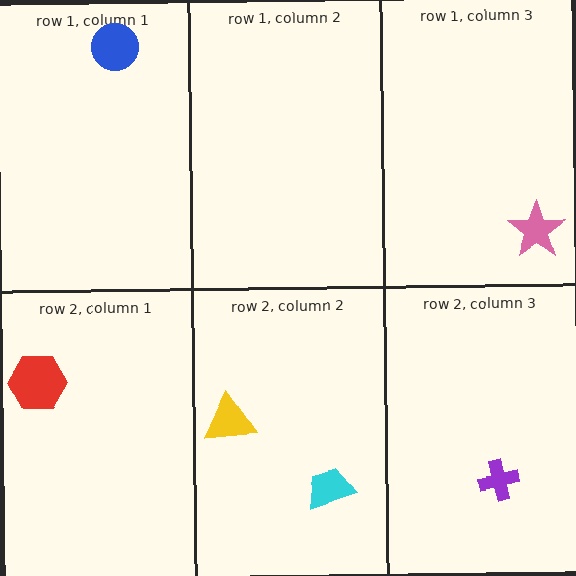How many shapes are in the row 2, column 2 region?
2.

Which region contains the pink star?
The row 1, column 3 region.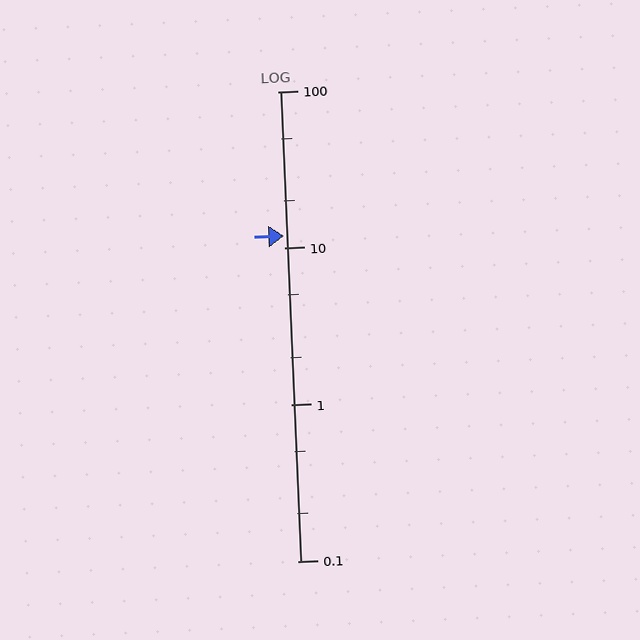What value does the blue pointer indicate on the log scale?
The pointer indicates approximately 12.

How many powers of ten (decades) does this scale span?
The scale spans 3 decades, from 0.1 to 100.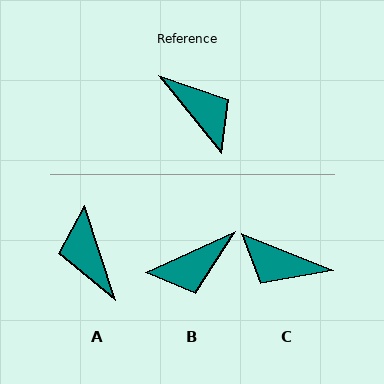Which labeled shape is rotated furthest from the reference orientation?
A, about 159 degrees away.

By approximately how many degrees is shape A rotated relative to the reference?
Approximately 159 degrees counter-clockwise.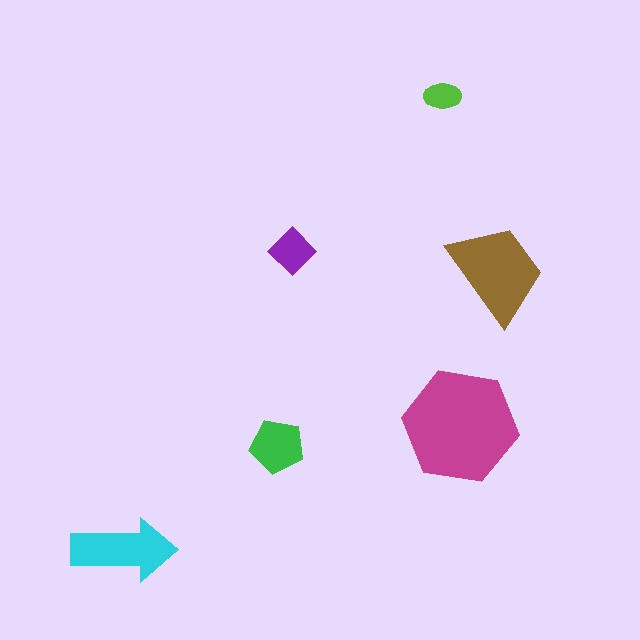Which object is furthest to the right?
The brown trapezoid is rightmost.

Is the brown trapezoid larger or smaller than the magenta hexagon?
Smaller.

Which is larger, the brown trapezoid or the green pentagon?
The brown trapezoid.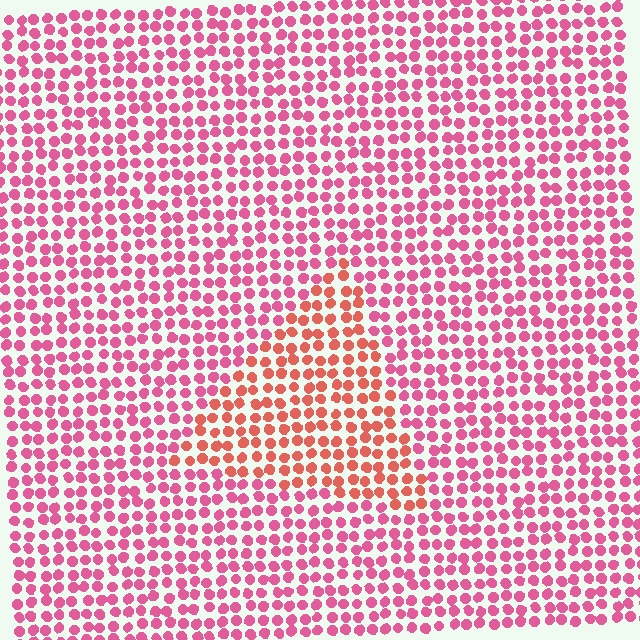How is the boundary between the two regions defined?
The boundary is defined purely by a slight shift in hue (about 31 degrees). Spacing, size, and orientation are identical on both sides.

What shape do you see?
I see a triangle.